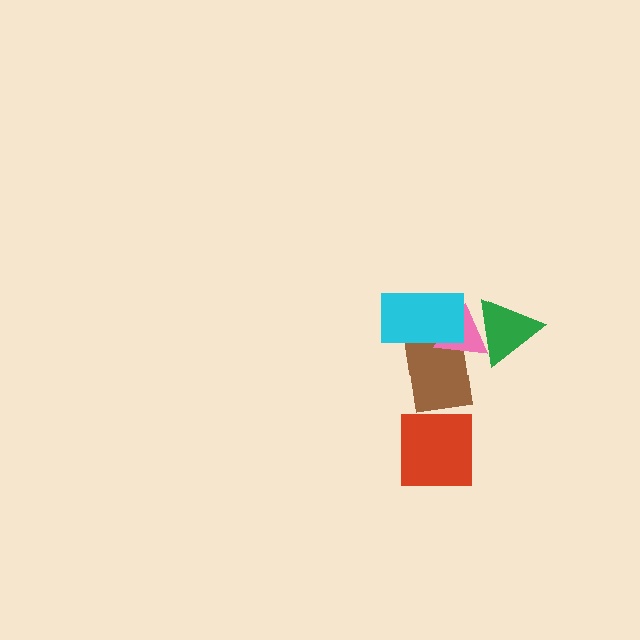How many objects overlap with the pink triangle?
3 objects overlap with the pink triangle.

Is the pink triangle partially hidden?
Yes, it is partially covered by another shape.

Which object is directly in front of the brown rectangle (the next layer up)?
The pink triangle is directly in front of the brown rectangle.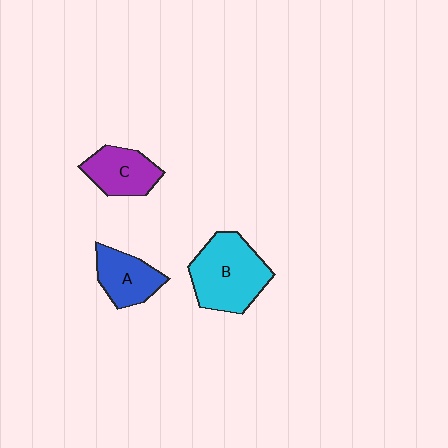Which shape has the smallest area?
Shape A (blue).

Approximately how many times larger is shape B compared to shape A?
Approximately 1.6 times.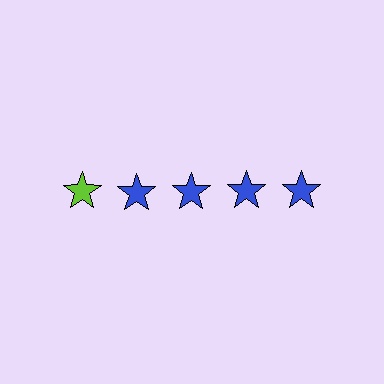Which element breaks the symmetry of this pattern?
The lime star in the top row, leftmost column breaks the symmetry. All other shapes are blue stars.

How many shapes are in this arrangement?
There are 5 shapes arranged in a grid pattern.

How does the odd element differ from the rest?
It has a different color: lime instead of blue.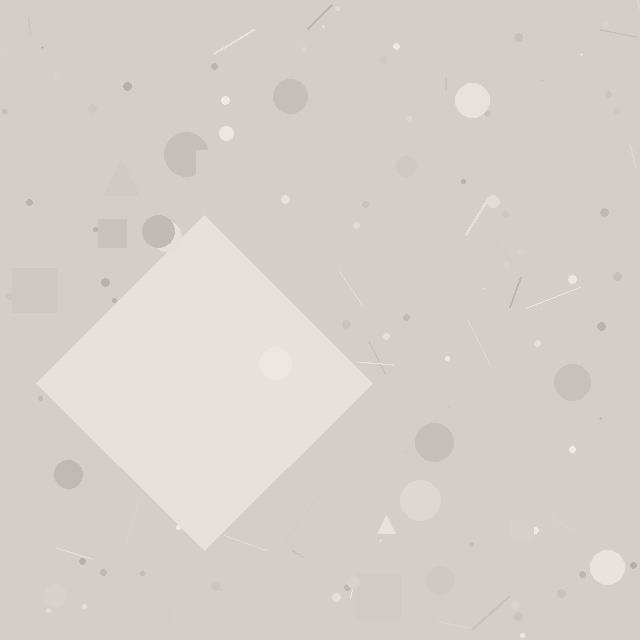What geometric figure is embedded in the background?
A diamond is embedded in the background.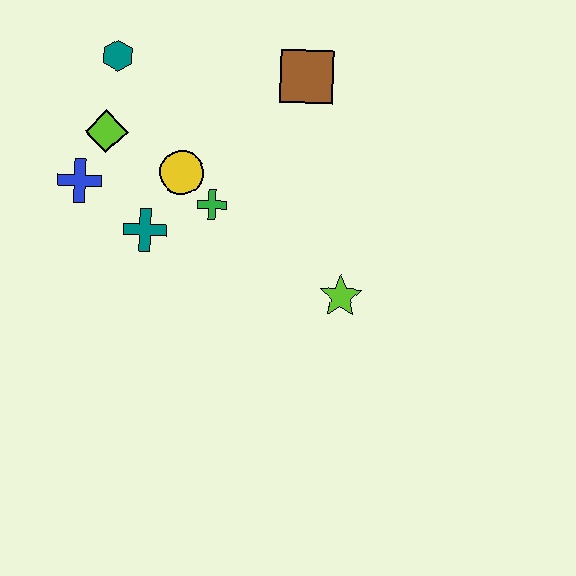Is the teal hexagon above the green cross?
Yes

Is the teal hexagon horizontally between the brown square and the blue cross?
Yes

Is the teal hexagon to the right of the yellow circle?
No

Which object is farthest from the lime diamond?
The lime star is farthest from the lime diamond.